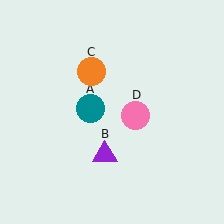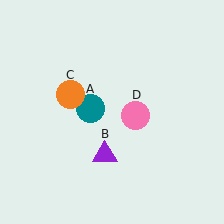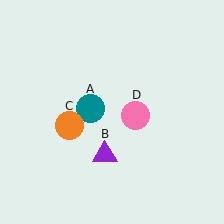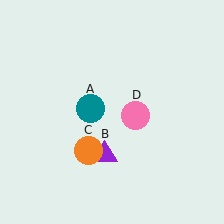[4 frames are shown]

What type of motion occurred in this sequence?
The orange circle (object C) rotated counterclockwise around the center of the scene.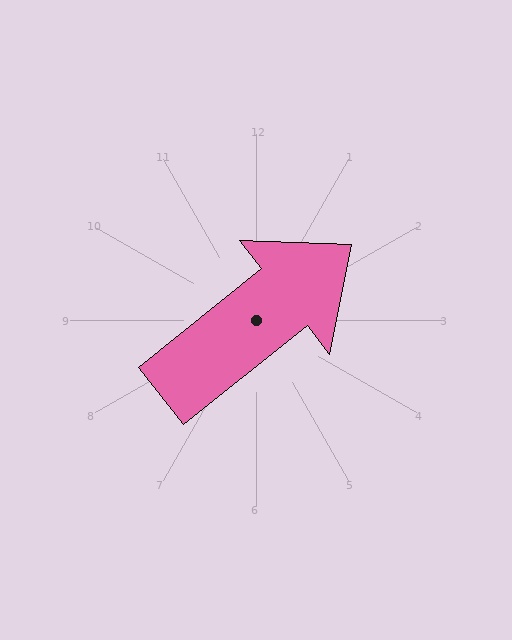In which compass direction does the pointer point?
Northeast.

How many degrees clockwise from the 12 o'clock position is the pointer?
Approximately 52 degrees.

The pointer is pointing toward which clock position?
Roughly 2 o'clock.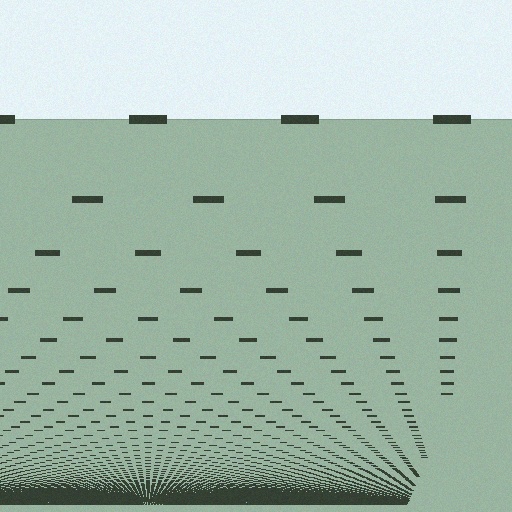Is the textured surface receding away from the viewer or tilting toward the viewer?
The surface appears to tilt toward the viewer. Texture elements get larger and sparser toward the top.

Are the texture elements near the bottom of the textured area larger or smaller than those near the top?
Smaller. The gradient is inverted — elements near the bottom are smaller and denser.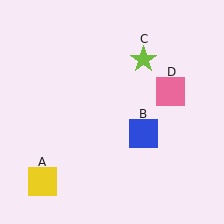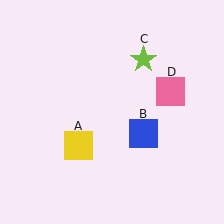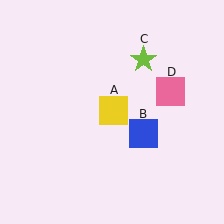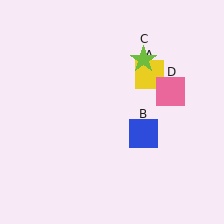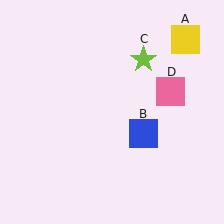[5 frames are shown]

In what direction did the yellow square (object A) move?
The yellow square (object A) moved up and to the right.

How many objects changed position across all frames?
1 object changed position: yellow square (object A).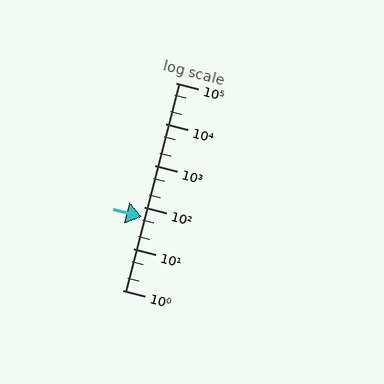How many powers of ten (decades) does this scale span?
The scale spans 5 decades, from 1 to 100000.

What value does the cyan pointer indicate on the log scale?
The pointer indicates approximately 57.